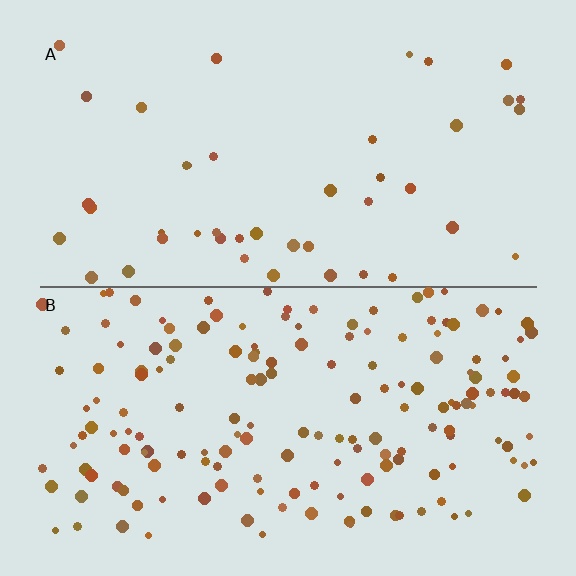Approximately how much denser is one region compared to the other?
Approximately 3.9× — region B over region A.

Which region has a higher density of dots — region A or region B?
B (the bottom).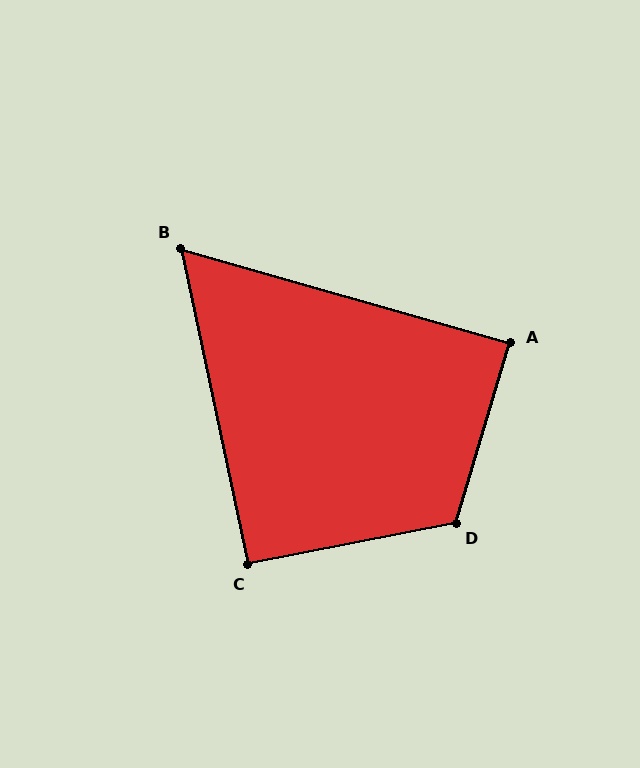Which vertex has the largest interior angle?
D, at approximately 118 degrees.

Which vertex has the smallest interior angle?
B, at approximately 62 degrees.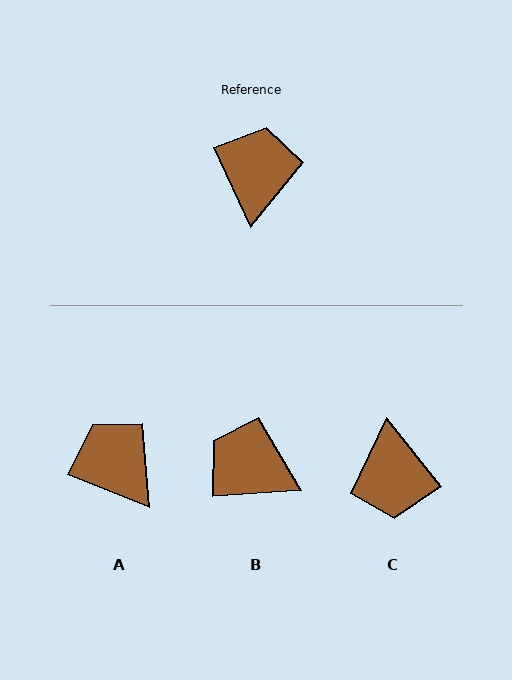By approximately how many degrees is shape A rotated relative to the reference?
Approximately 44 degrees counter-clockwise.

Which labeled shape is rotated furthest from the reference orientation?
C, about 166 degrees away.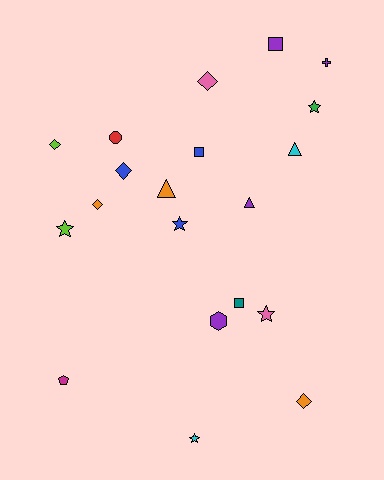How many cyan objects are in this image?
There are 2 cyan objects.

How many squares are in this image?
There are 3 squares.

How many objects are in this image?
There are 20 objects.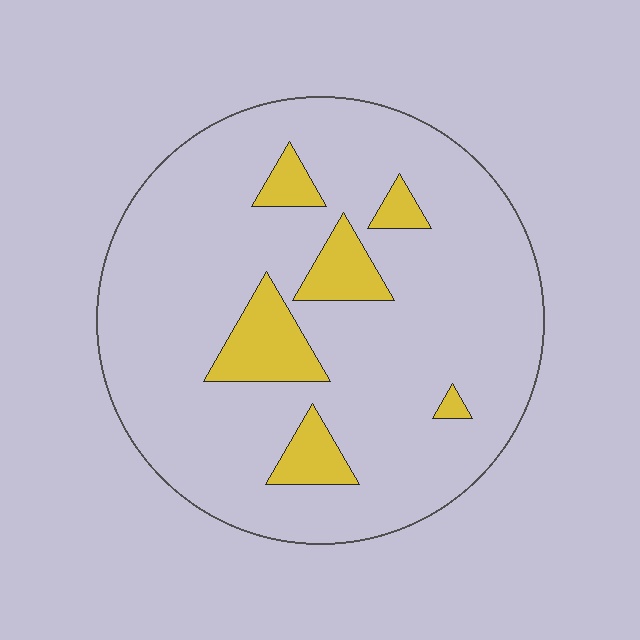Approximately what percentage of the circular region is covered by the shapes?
Approximately 15%.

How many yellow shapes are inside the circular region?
6.